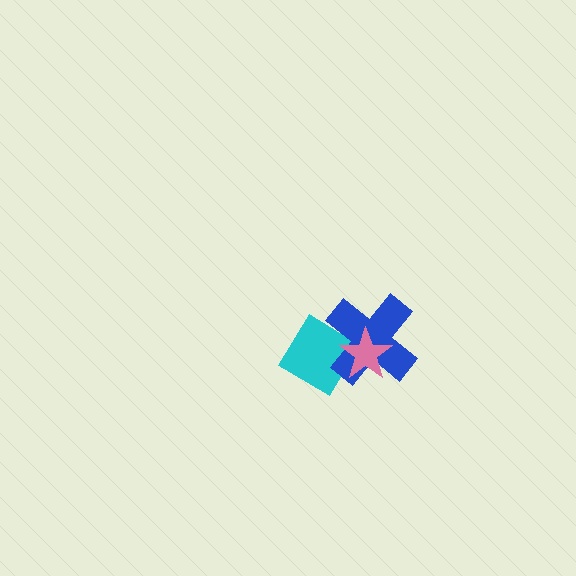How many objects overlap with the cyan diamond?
2 objects overlap with the cyan diamond.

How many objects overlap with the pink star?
2 objects overlap with the pink star.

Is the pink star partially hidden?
No, no other shape covers it.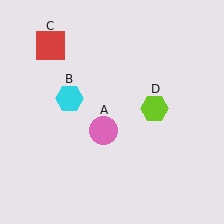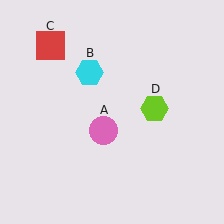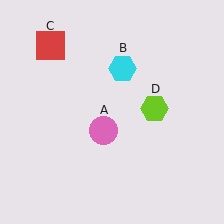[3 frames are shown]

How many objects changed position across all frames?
1 object changed position: cyan hexagon (object B).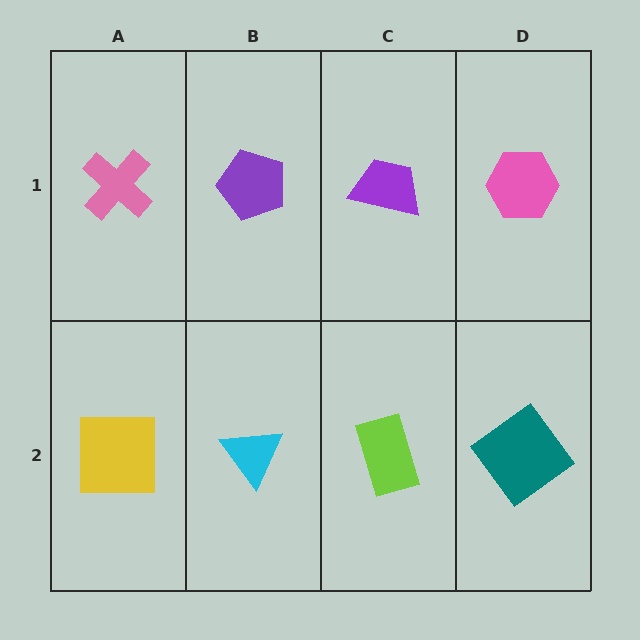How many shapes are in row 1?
4 shapes.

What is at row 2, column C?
A lime rectangle.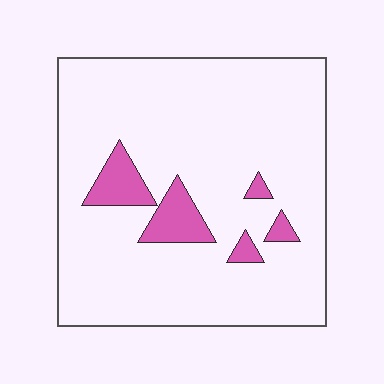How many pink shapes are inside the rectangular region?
5.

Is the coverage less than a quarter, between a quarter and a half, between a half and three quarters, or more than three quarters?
Less than a quarter.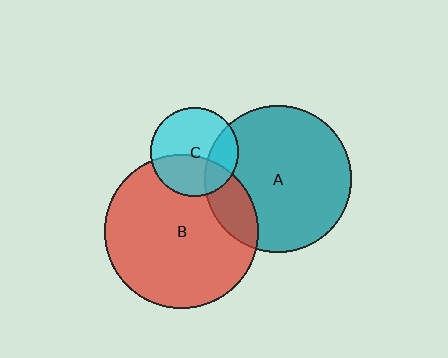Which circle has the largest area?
Circle B (red).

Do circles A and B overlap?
Yes.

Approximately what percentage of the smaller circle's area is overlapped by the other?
Approximately 15%.